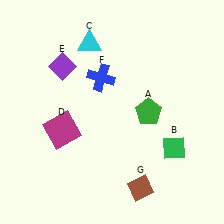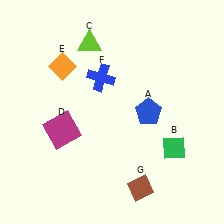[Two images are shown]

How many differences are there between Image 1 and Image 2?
There are 3 differences between the two images.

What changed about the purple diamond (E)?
In Image 1, E is purple. In Image 2, it changed to orange.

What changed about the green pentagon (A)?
In Image 1, A is green. In Image 2, it changed to blue.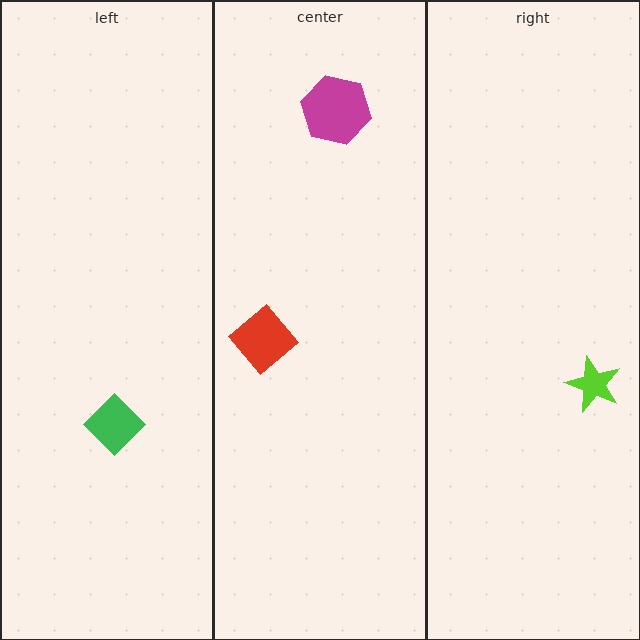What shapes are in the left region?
The green diamond.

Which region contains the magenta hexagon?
The center region.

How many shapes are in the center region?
2.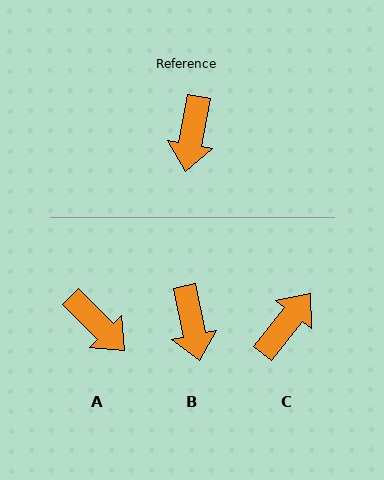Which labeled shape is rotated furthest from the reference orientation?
C, about 152 degrees away.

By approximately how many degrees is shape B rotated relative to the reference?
Approximately 22 degrees counter-clockwise.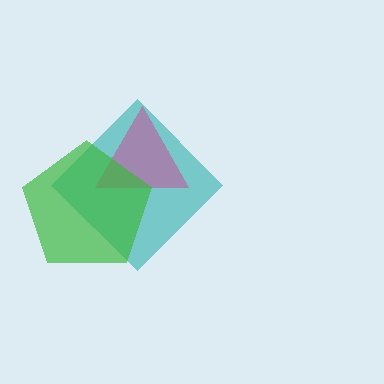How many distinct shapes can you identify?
There are 3 distinct shapes: a teal diamond, a magenta triangle, a green pentagon.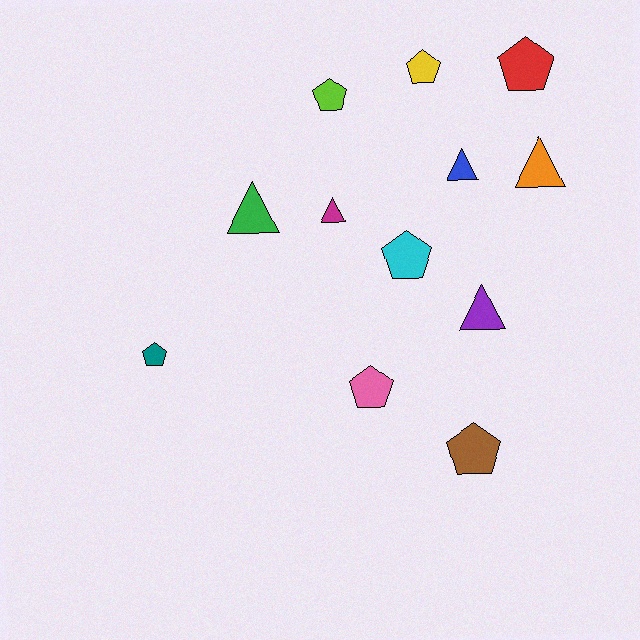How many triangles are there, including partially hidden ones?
There are 5 triangles.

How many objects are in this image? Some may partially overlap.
There are 12 objects.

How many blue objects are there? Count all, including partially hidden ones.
There is 1 blue object.